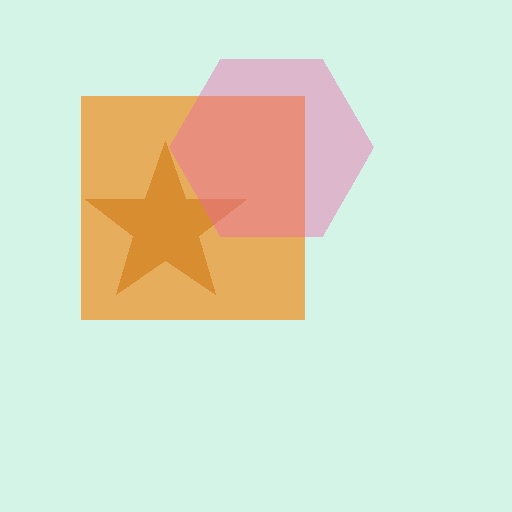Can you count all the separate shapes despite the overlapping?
Yes, there are 3 separate shapes.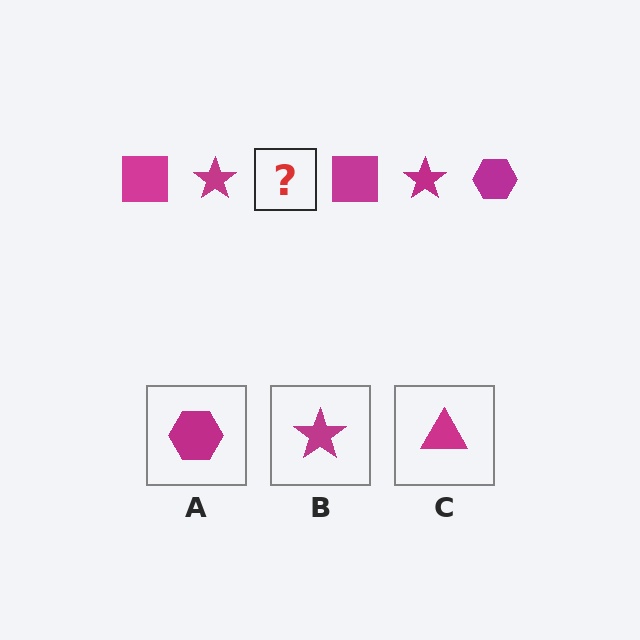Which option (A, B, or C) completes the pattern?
A.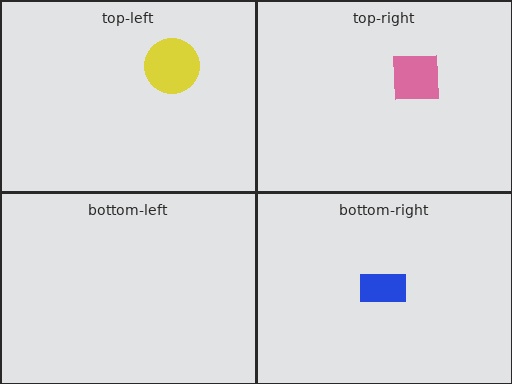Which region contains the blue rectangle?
The bottom-right region.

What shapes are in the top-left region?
The yellow circle.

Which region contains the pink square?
The top-right region.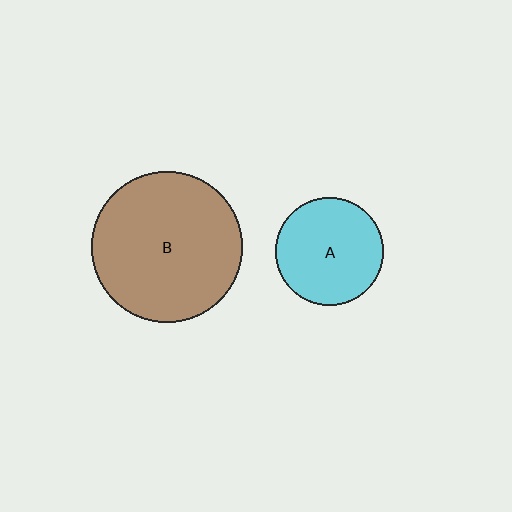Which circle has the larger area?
Circle B (brown).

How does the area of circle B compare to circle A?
Approximately 2.0 times.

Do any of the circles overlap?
No, none of the circles overlap.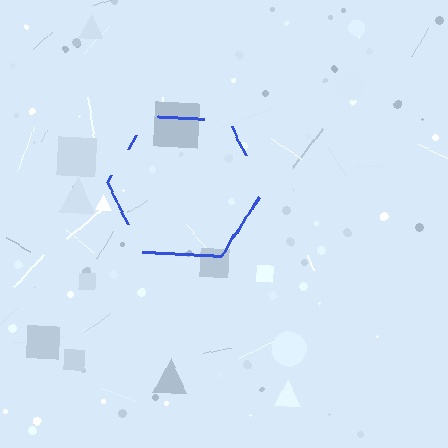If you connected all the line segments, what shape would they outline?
They would outline a hexagon.